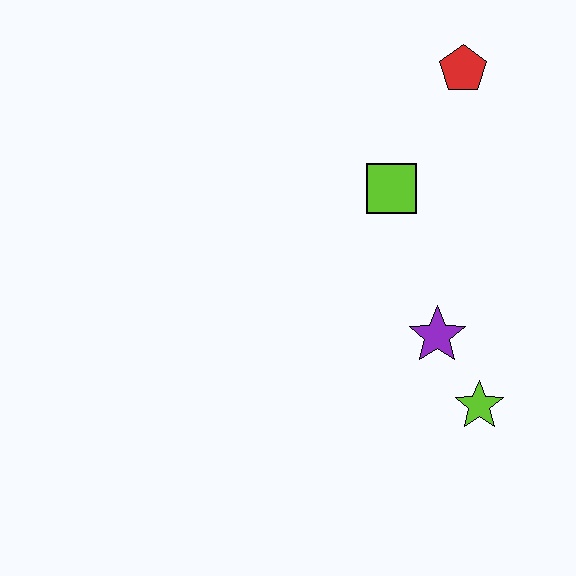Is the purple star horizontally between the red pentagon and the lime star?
No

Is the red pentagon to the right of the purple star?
Yes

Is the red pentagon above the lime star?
Yes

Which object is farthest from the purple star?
The red pentagon is farthest from the purple star.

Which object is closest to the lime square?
The red pentagon is closest to the lime square.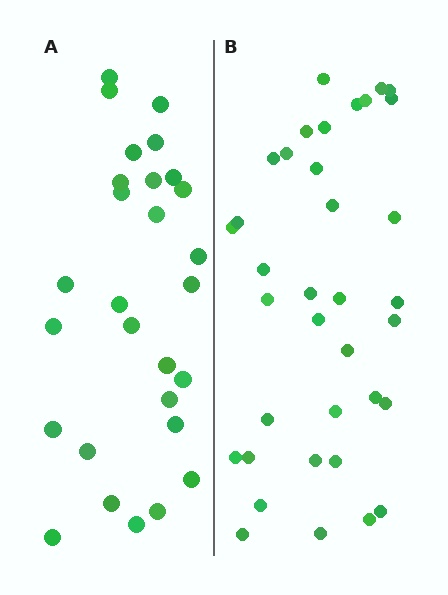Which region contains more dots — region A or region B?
Region B (the right region) has more dots.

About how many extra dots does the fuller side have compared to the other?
Region B has roughly 8 or so more dots than region A.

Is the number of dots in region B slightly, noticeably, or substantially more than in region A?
Region B has noticeably more, but not dramatically so. The ratio is roughly 1.3 to 1.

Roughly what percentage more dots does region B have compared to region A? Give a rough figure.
About 30% more.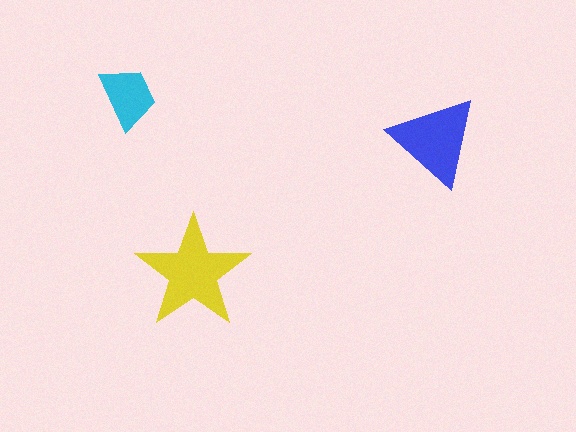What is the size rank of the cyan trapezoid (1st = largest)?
3rd.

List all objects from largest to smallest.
The yellow star, the blue triangle, the cyan trapezoid.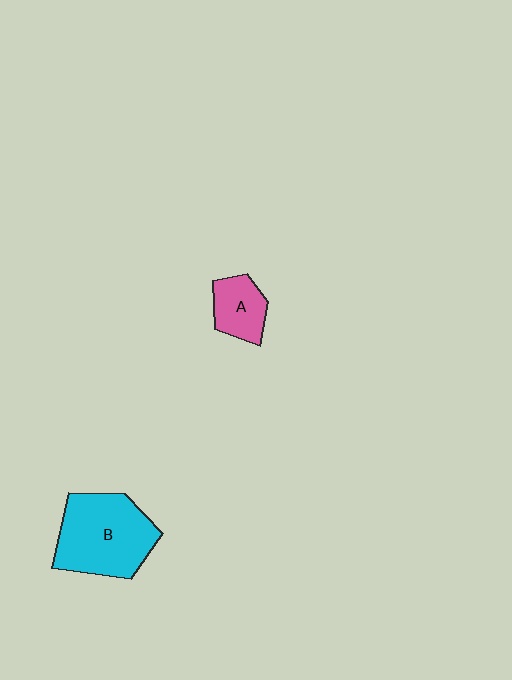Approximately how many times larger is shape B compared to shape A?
Approximately 2.3 times.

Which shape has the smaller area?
Shape A (pink).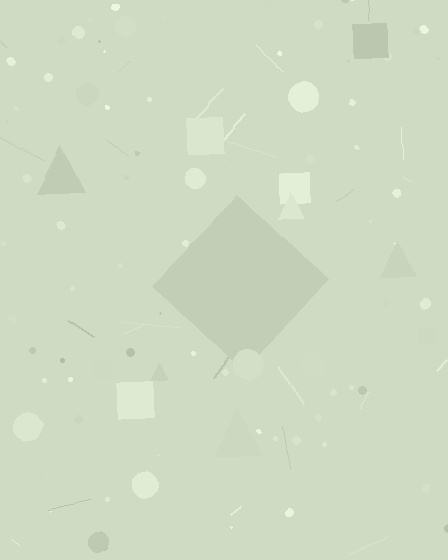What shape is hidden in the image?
A diamond is hidden in the image.